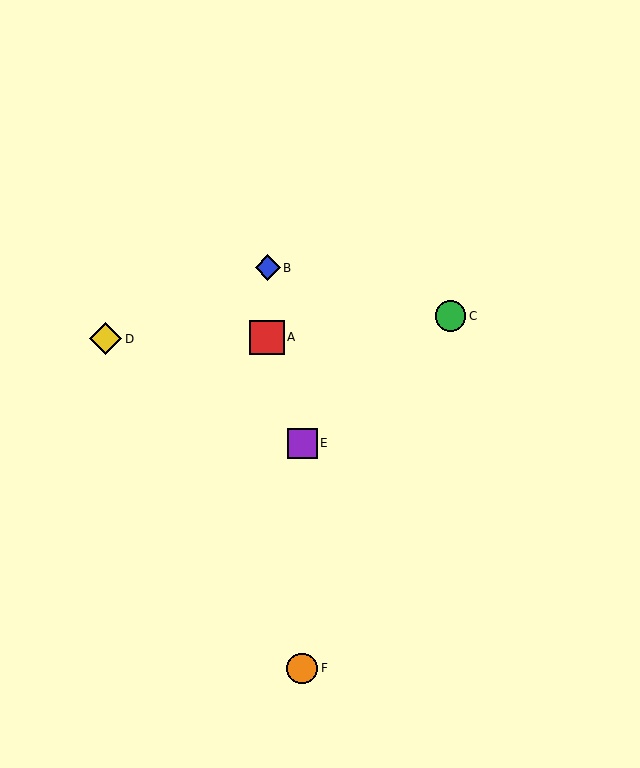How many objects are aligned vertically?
2 objects (E, F) are aligned vertically.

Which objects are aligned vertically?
Objects E, F are aligned vertically.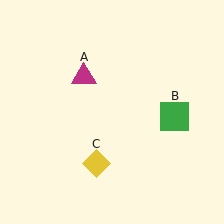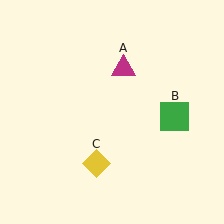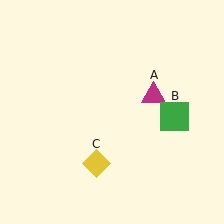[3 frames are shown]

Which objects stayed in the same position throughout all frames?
Green square (object B) and yellow diamond (object C) remained stationary.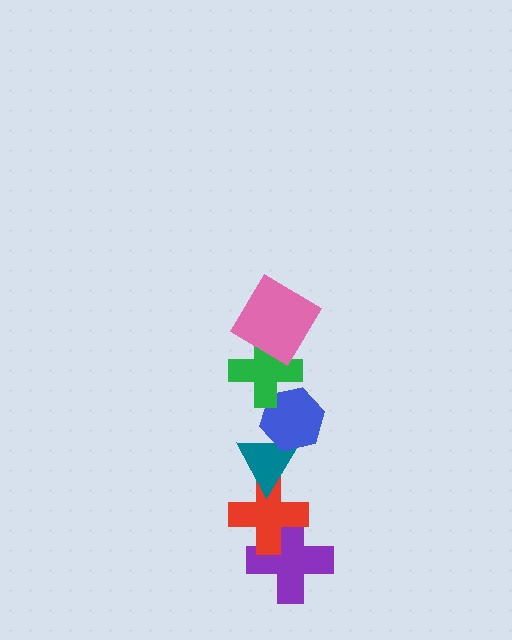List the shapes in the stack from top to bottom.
From top to bottom: the pink diamond, the green cross, the blue hexagon, the teal triangle, the red cross, the purple cross.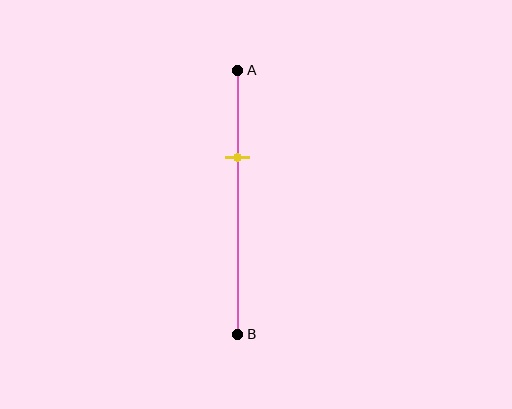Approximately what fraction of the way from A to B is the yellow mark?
The yellow mark is approximately 35% of the way from A to B.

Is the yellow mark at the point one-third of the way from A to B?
Yes, the mark is approximately at the one-third point.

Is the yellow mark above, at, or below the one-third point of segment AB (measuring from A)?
The yellow mark is approximately at the one-third point of segment AB.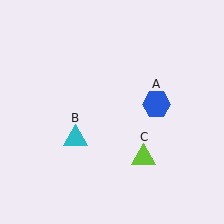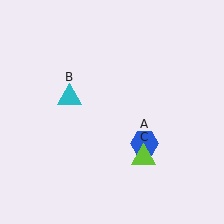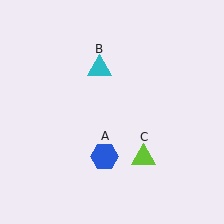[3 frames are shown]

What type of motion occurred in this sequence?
The blue hexagon (object A), cyan triangle (object B) rotated clockwise around the center of the scene.